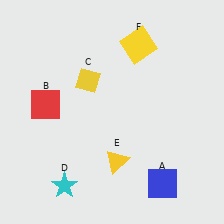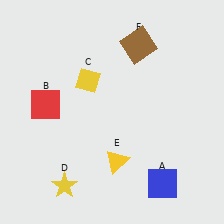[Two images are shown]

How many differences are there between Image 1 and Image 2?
There are 2 differences between the two images.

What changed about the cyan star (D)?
In Image 1, D is cyan. In Image 2, it changed to yellow.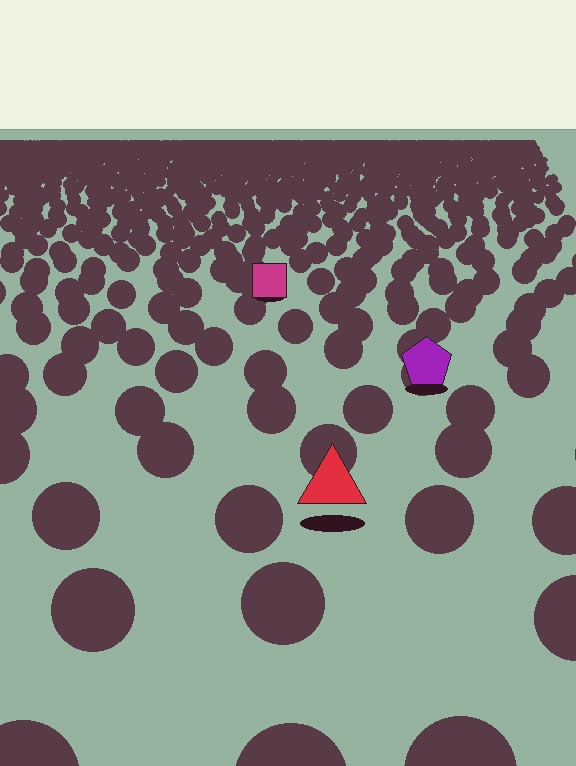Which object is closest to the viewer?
The red triangle is closest. The texture marks near it are larger and more spread out.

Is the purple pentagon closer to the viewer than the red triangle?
No. The red triangle is closer — you can tell from the texture gradient: the ground texture is coarser near it.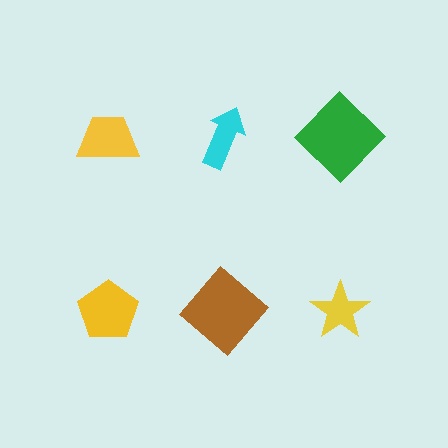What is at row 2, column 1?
A yellow pentagon.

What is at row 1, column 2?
A cyan arrow.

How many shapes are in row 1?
3 shapes.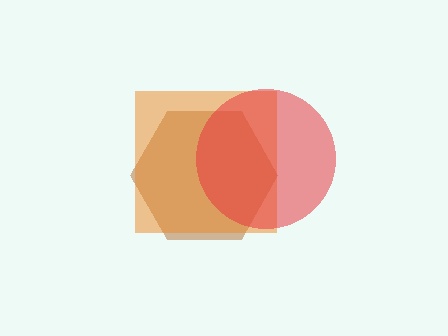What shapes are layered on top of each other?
The layered shapes are: a brown hexagon, an orange square, a red circle.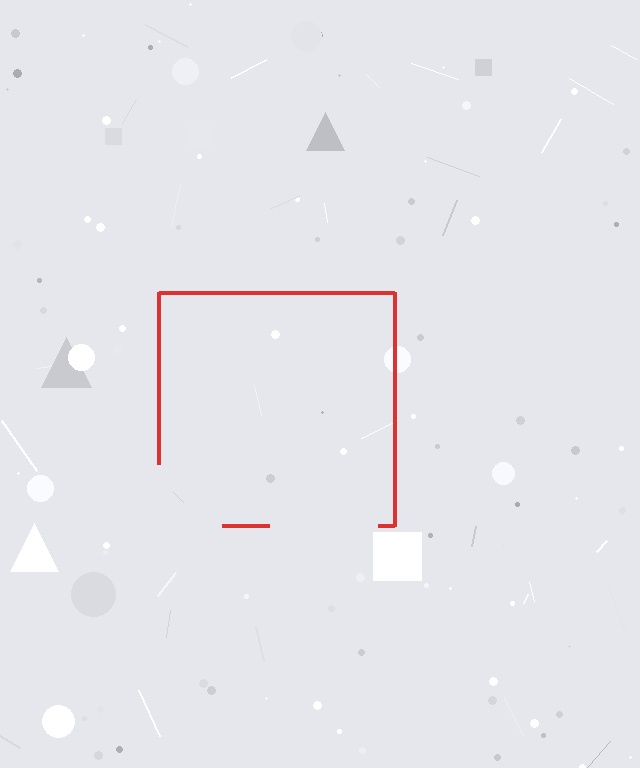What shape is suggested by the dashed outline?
The dashed outline suggests a square.